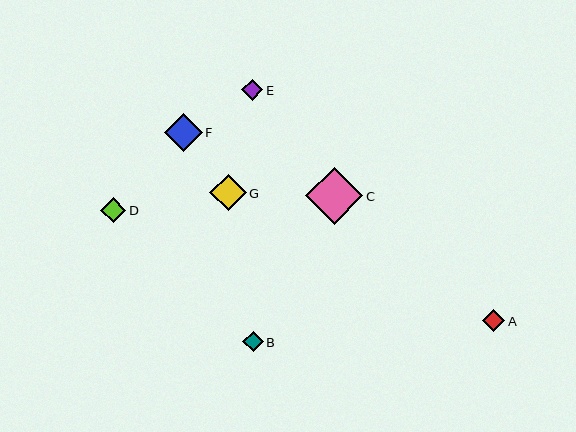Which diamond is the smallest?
Diamond B is the smallest with a size of approximately 20 pixels.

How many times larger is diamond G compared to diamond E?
Diamond G is approximately 1.8 times the size of diamond E.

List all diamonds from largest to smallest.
From largest to smallest: C, F, G, D, A, E, B.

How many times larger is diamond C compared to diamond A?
Diamond C is approximately 2.5 times the size of diamond A.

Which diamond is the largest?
Diamond C is the largest with a size of approximately 57 pixels.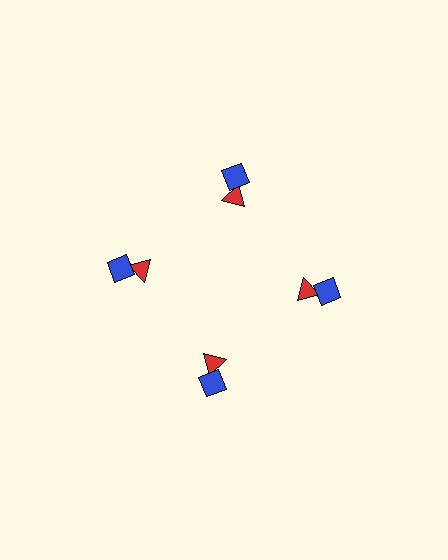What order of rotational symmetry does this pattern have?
This pattern has 4-fold rotational symmetry.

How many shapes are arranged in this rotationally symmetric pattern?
There are 8 shapes, arranged in 4 groups of 2.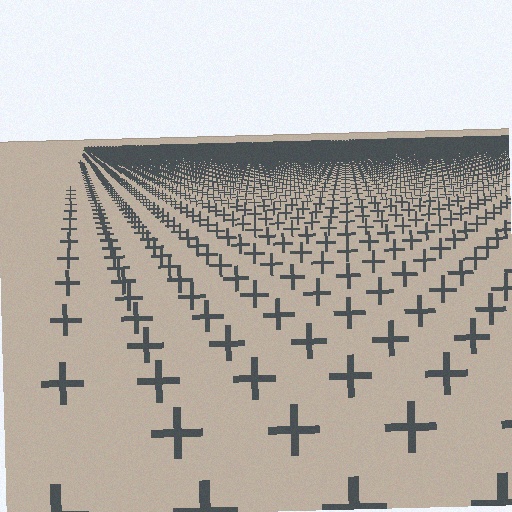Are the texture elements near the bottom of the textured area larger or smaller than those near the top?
Larger. Near the bottom, elements are closer to the viewer and appear at a bigger on-screen size.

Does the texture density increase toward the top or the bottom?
Density increases toward the top.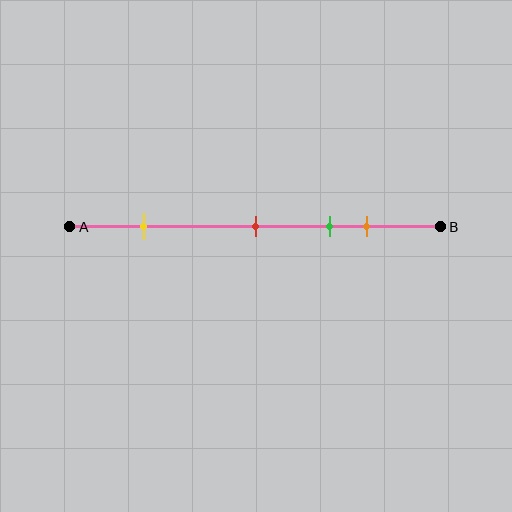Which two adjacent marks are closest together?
The green and orange marks are the closest adjacent pair.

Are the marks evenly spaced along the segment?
No, the marks are not evenly spaced.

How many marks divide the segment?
There are 4 marks dividing the segment.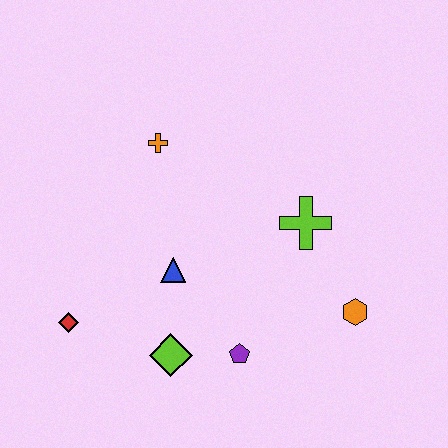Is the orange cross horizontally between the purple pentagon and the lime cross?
No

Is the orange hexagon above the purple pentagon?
Yes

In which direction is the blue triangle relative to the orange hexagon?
The blue triangle is to the left of the orange hexagon.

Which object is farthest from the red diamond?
The orange hexagon is farthest from the red diamond.